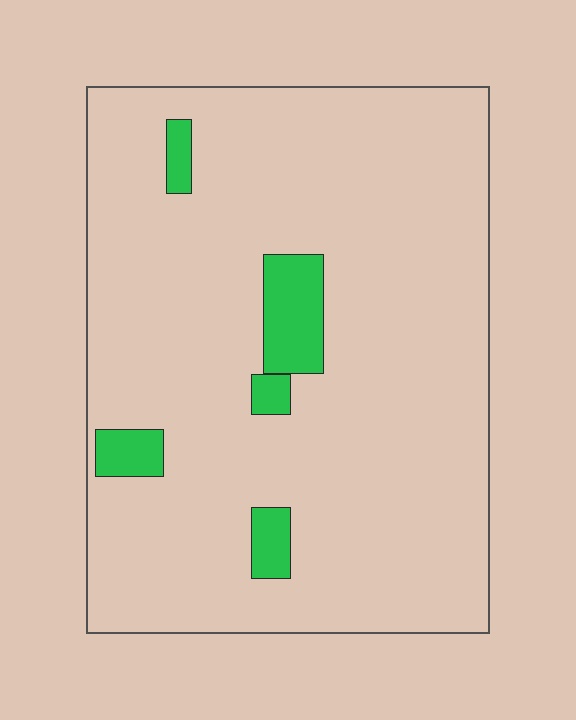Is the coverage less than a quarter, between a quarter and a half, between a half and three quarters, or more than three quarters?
Less than a quarter.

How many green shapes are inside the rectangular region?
5.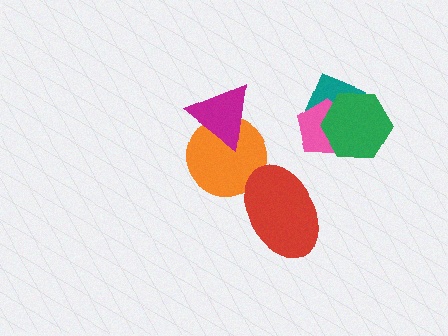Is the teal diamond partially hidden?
Yes, it is partially covered by another shape.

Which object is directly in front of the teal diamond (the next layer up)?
The pink pentagon is directly in front of the teal diamond.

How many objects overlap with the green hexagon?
2 objects overlap with the green hexagon.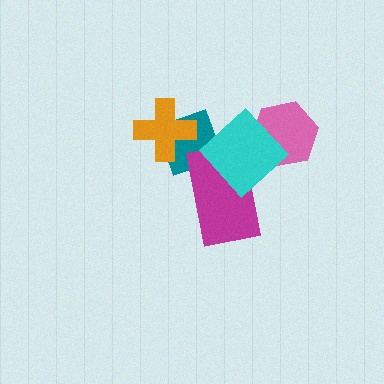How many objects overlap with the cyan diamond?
3 objects overlap with the cyan diamond.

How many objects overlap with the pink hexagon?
1 object overlaps with the pink hexagon.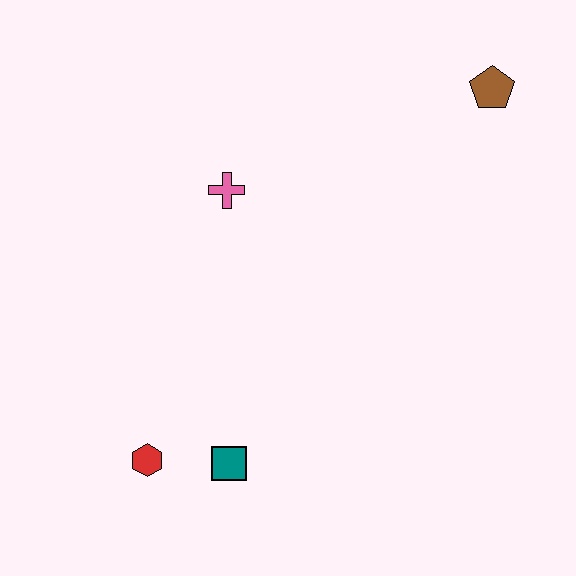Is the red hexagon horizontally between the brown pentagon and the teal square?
No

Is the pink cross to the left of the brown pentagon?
Yes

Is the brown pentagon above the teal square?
Yes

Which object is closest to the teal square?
The red hexagon is closest to the teal square.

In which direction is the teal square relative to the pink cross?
The teal square is below the pink cross.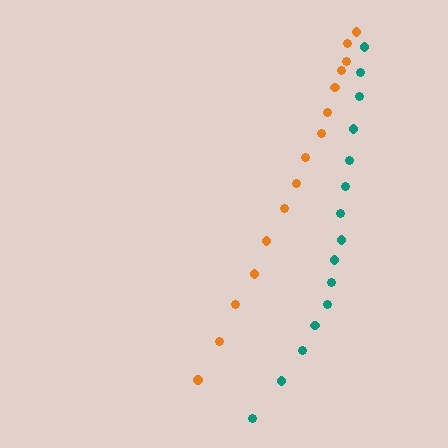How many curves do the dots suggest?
There are 2 distinct paths.